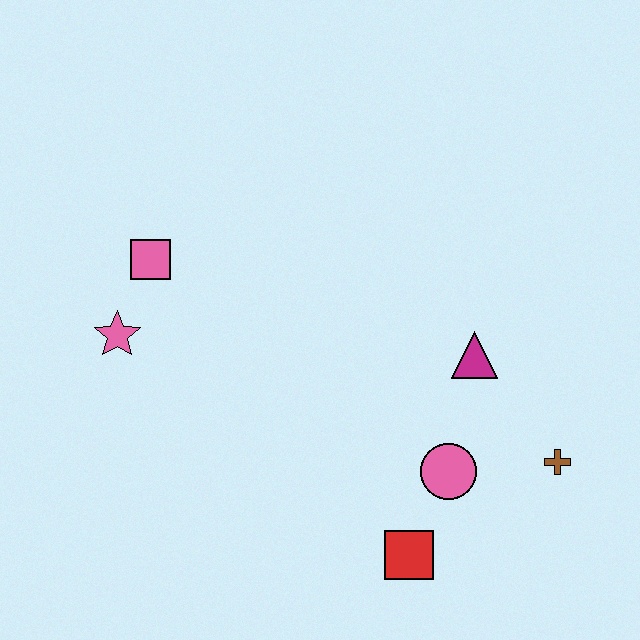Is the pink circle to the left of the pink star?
No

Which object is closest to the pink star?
The pink square is closest to the pink star.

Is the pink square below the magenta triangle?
No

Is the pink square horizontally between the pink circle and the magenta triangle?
No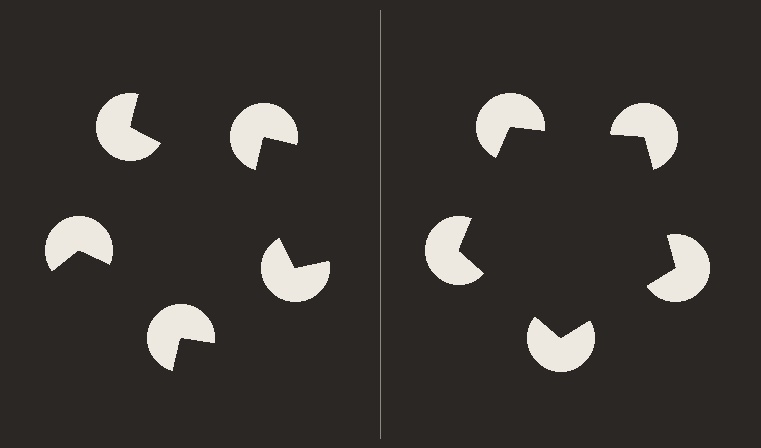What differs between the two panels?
The pac-man discs are positioned identically on both sides; only the wedge orientations differ. On the right they align to a pentagon; on the left they are misaligned.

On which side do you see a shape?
An illusory pentagon appears on the right side. On the left side the wedge cuts are rotated, so no coherent shape forms.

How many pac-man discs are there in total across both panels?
10 — 5 on each side.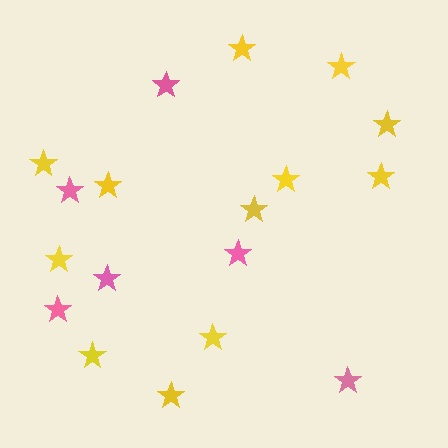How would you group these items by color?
There are 2 groups: one group of yellow stars (12) and one group of pink stars (6).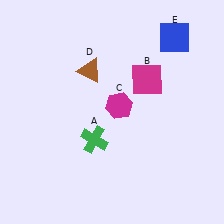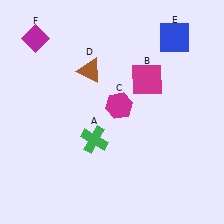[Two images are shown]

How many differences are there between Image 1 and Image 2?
There is 1 difference between the two images.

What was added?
A magenta diamond (F) was added in Image 2.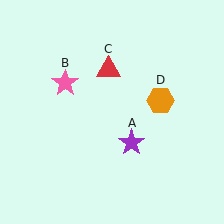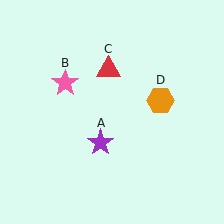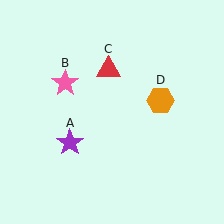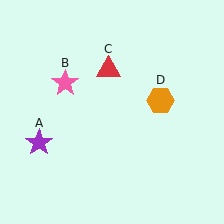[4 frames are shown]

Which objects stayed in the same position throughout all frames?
Pink star (object B) and red triangle (object C) and orange hexagon (object D) remained stationary.